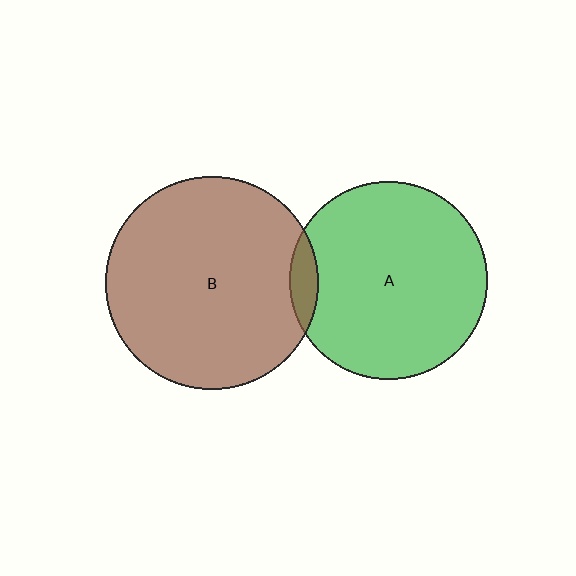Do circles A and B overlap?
Yes.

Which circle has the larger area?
Circle B (brown).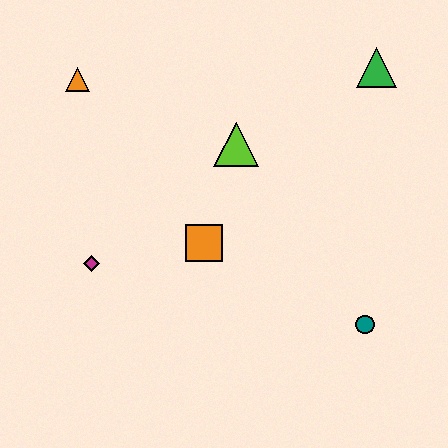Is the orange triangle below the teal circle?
No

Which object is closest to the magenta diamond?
The orange square is closest to the magenta diamond.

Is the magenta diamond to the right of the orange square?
No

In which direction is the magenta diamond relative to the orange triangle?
The magenta diamond is below the orange triangle.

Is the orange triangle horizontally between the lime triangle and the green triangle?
No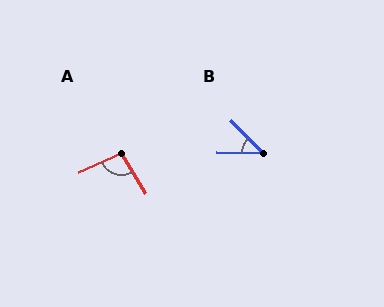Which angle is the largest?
A, at approximately 97 degrees.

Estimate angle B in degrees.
Approximately 44 degrees.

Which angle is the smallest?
B, at approximately 44 degrees.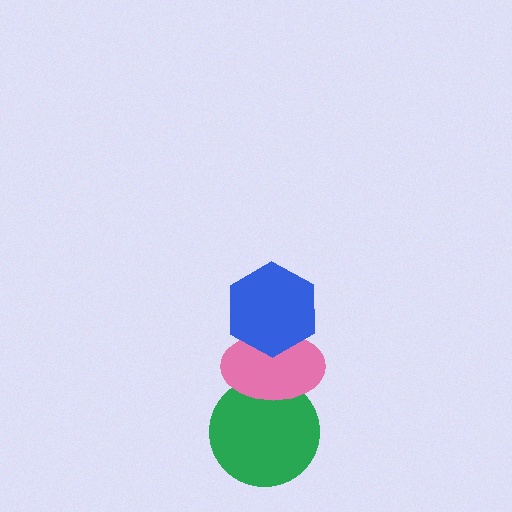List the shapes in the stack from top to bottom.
From top to bottom: the blue hexagon, the pink ellipse, the green circle.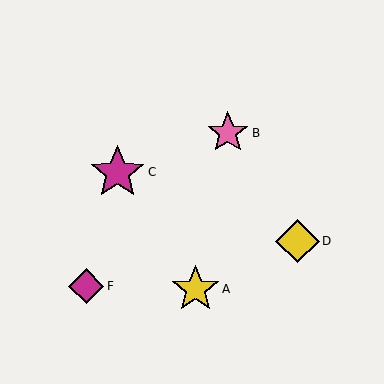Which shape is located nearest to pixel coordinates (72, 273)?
The magenta diamond (labeled F) at (86, 286) is nearest to that location.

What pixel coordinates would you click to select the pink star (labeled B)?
Click at (228, 133) to select the pink star B.